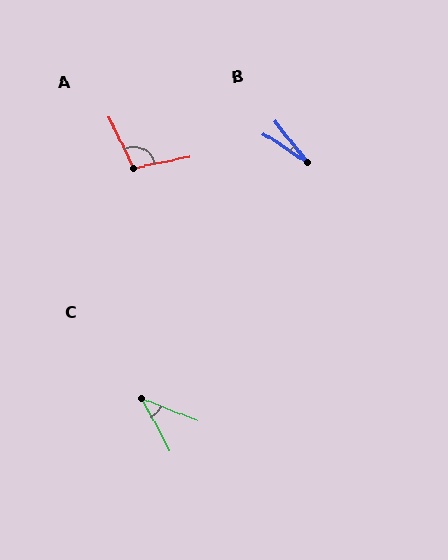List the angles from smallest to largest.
B (18°), C (41°), A (105°).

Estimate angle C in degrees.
Approximately 41 degrees.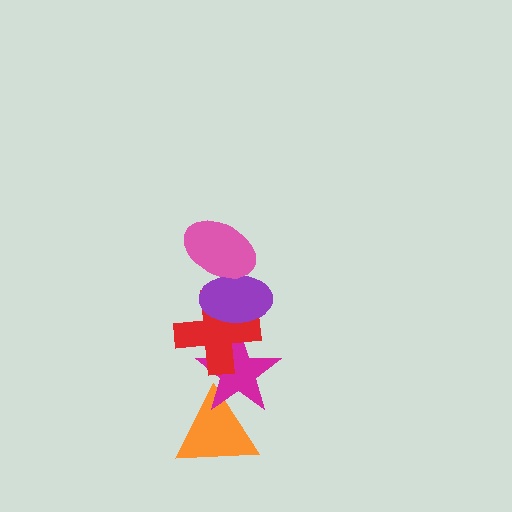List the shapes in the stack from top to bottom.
From top to bottom: the pink ellipse, the purple ellipse, the red cross, the magenta star, the orange triangle.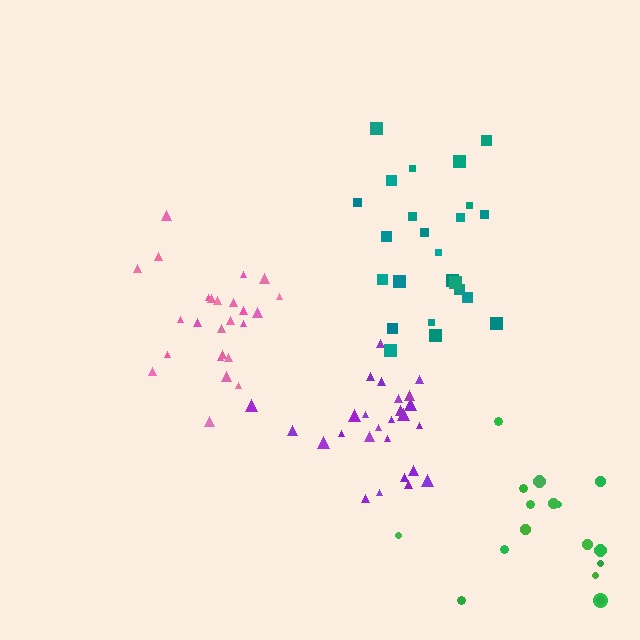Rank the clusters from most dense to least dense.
purple, pink, teal, green.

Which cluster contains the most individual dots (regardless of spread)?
Purple (26).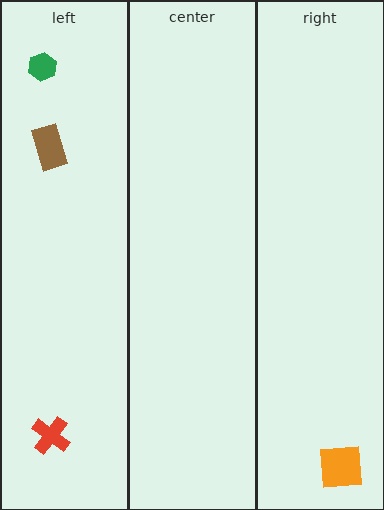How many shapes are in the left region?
3.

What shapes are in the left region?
The green hexagon, the brown rectangle, the red cross.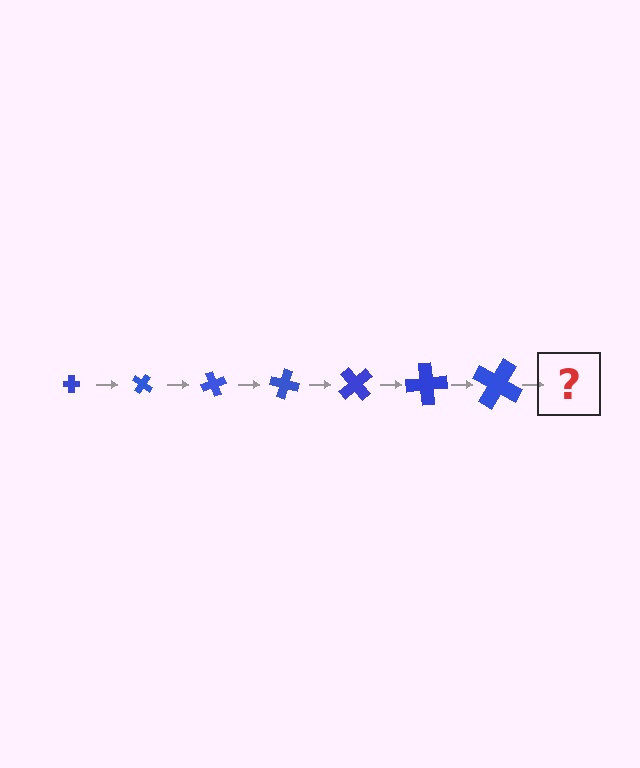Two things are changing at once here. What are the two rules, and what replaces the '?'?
The two rules are that the cross grows larger each step and it rotates 35 degrees each step. The '?' should be a cross, larger than the previous one and rotated 245 degrees from the start.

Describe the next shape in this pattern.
It should be a cross, larger than the previous one and rotated 245 degrees from the start.